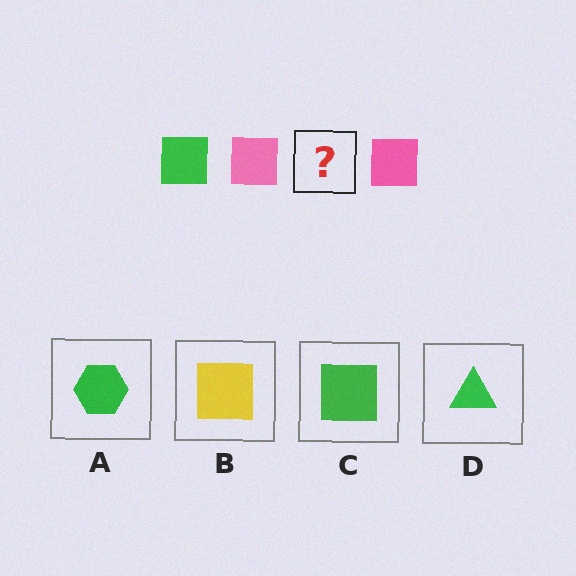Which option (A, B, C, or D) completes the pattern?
C.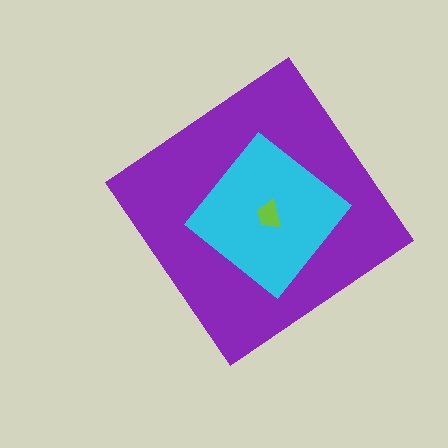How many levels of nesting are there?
3.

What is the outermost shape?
The purple diamond.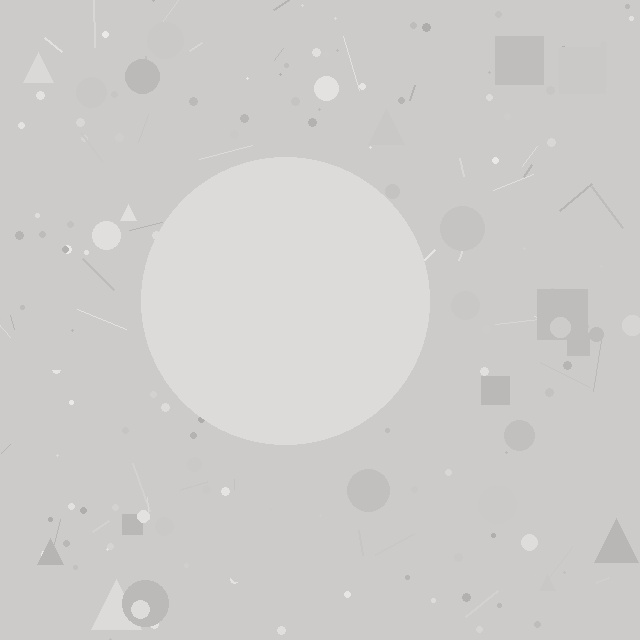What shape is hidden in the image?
A circle is hidden in the image.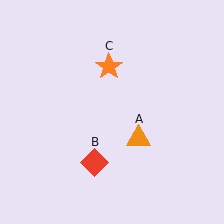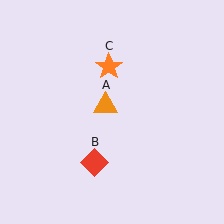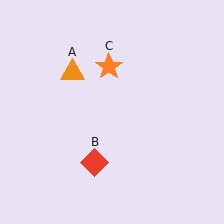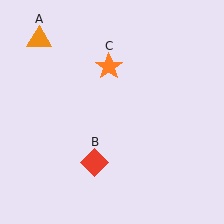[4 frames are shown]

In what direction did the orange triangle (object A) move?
The orange triangle (object A) moved up and to the left.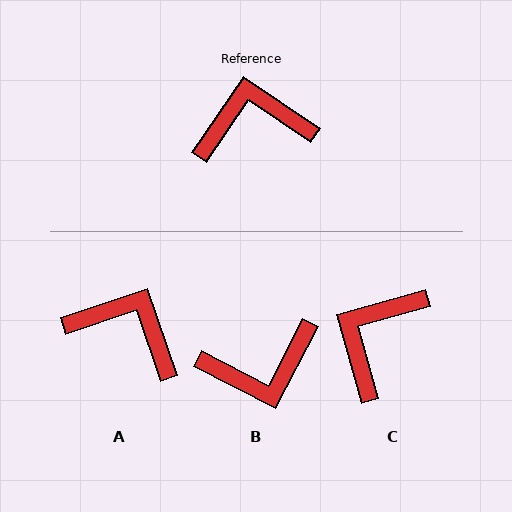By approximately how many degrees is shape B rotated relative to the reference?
Approximately 173 degrees clockwise.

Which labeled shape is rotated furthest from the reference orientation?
B, about 173 degrees away.